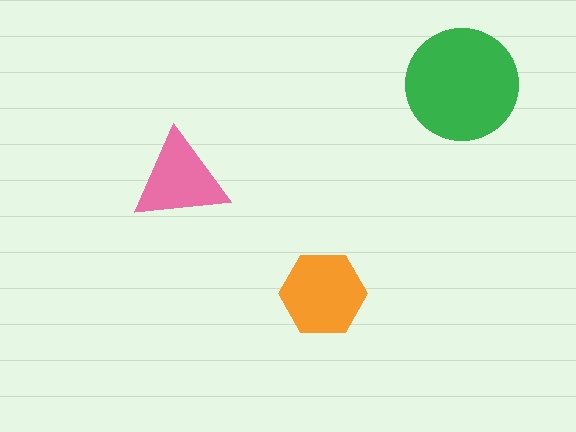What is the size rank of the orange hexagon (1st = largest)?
2nd.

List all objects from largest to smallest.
The green circle, the orange hexagon, the pink triangle.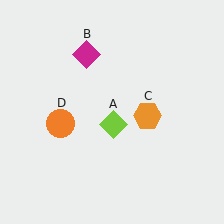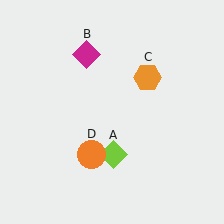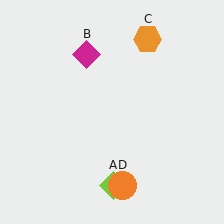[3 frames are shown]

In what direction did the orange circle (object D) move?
The orange circle (object D) moved down and to the right.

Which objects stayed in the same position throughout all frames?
Magenta diamond (object B) remained stationary.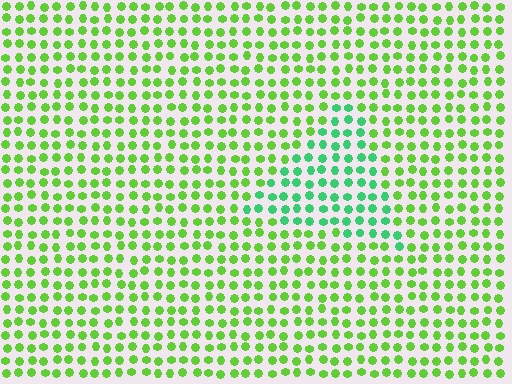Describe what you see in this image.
The image is filled with small lime elements in a uniform arrangement. A triangle-shaped region is visible where the elements are tinted to a slightly different hue, forming a subtle color boundary.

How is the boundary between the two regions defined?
The boundary is defined purely by a slight shift in hue (about 40 degrees). Spacing, size, and orientation are identical on both sides.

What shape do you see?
I see a triangle.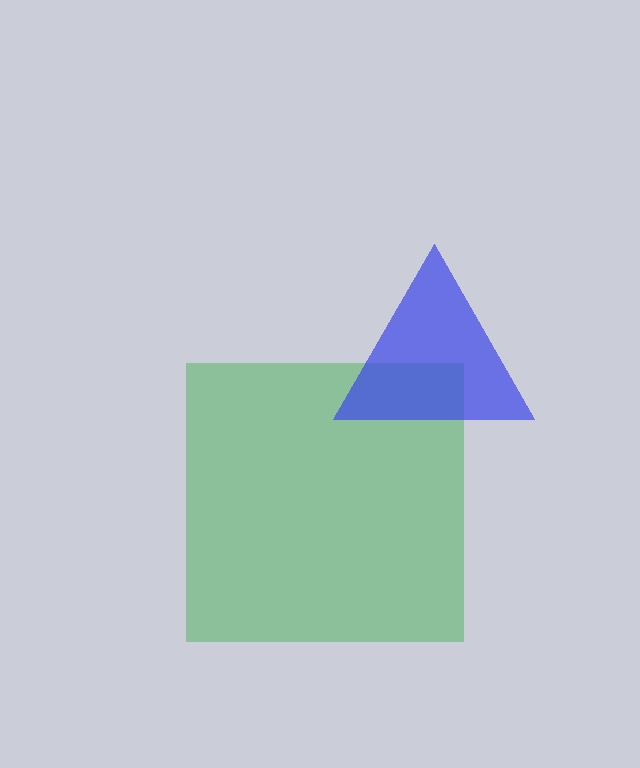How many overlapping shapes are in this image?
There are 2 overlapping shapes in the image.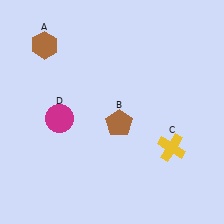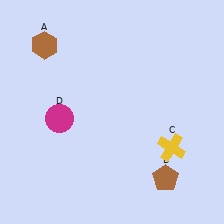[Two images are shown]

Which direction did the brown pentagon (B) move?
The brown pentagon (B) moved down.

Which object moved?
The brown pentagon (B) moved down.